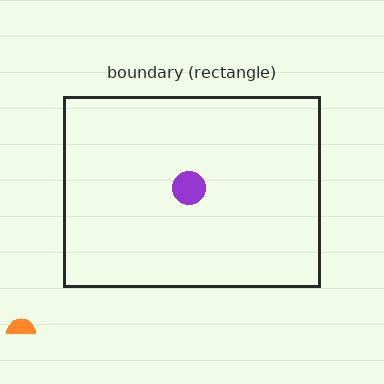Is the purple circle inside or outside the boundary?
Inside.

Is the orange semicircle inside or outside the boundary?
Outside.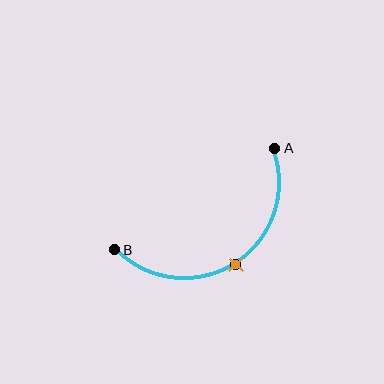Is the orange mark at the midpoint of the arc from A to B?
Yes. The orange mark lies on the arc at equal arc-length from both A and B — it is the arc midpoint.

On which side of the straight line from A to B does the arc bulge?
The arc bulges below the straight line connecting A and B.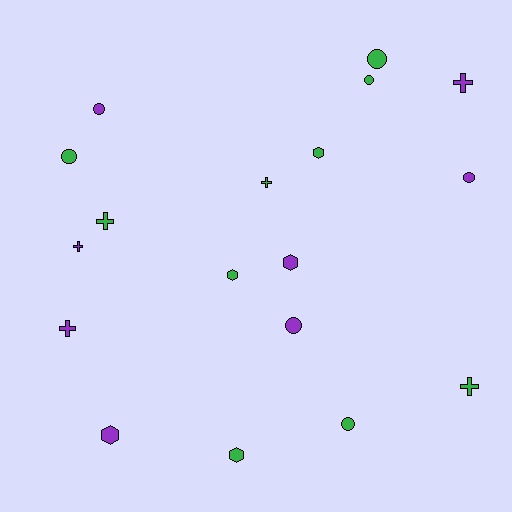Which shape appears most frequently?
Circle, with 7 objects.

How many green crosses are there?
There are 3 green crosses.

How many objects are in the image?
There are 18 objects.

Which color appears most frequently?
Green, with 10 objects.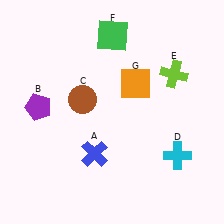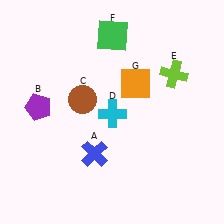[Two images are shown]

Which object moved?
The cyan cross (D) moved left.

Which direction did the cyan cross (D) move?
The cyan cross (D) moved left.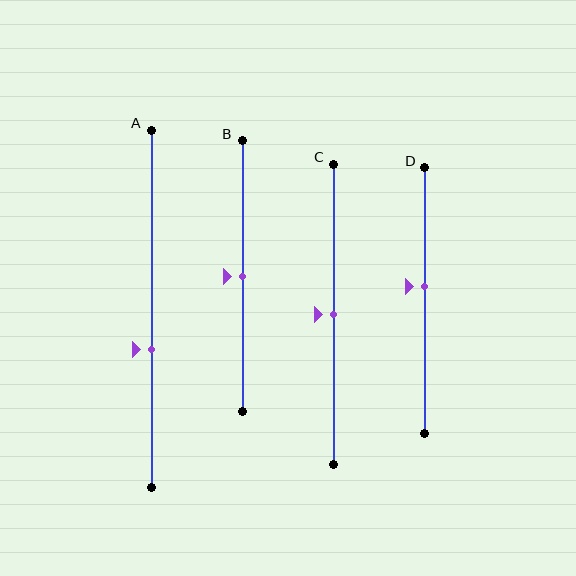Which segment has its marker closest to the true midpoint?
Segment B has its marker closest to the true midpoint.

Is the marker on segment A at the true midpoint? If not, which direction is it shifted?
No, the marker on segment A is shifted downward by about 11% of the segment length.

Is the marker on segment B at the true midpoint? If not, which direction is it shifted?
Yes, the marker on segment B is at the true midpoint.